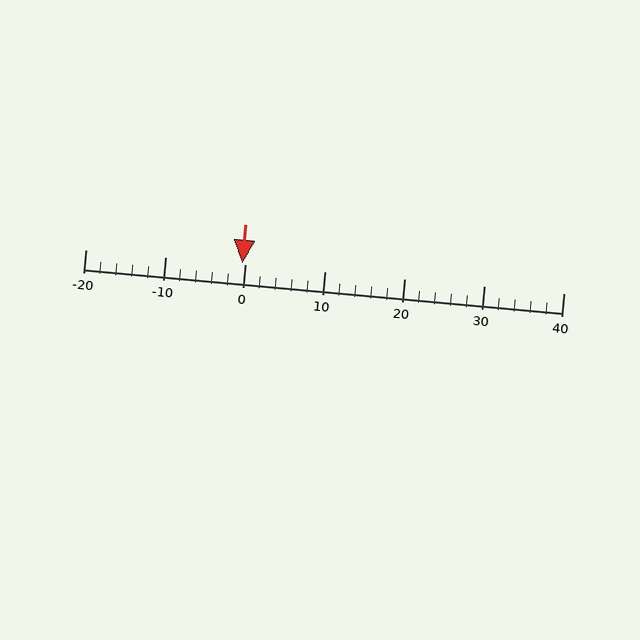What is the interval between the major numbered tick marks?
The major tick marks are spaced 10 units apart.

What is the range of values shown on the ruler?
The ruler shows values from -20 to 40.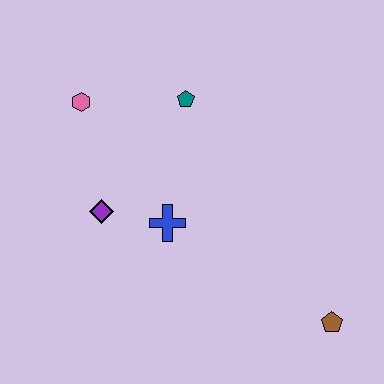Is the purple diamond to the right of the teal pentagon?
No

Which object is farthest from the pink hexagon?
The brown pentagon is farthest from the pink hexagon.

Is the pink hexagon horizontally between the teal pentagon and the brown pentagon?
No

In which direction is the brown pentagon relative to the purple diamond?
The brown pentagon is to the right of the purple diamond.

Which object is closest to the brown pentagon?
The blue cross is closest to the brown pentagon.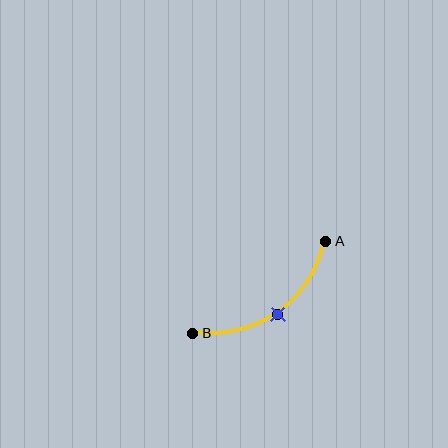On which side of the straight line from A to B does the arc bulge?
The arc bulges below and to the right of the straight line connecting A and B.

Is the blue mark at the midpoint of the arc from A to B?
Yes. The blue mark lies on the arc at equal arc-length from both A and B — it is the arc midpoint.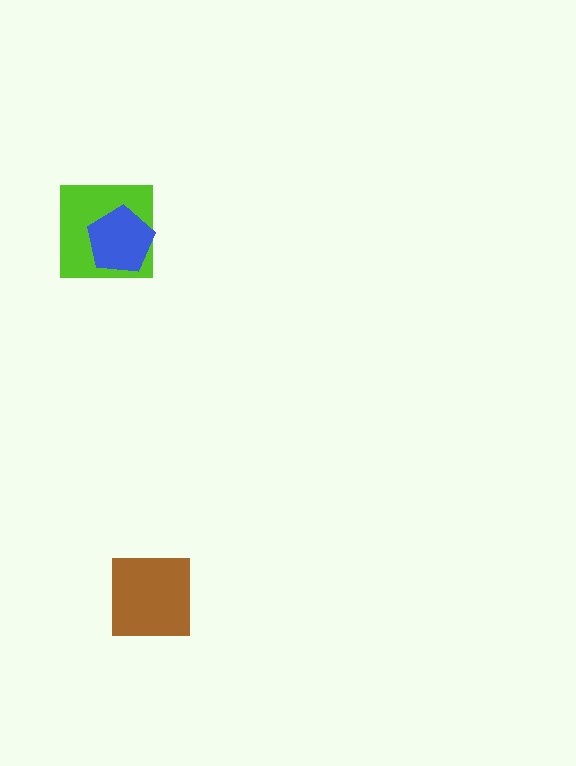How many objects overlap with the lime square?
1 object overlaps with the lime square.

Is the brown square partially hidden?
No, no other shape covers it.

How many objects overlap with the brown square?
0 objects overlap with the brown square.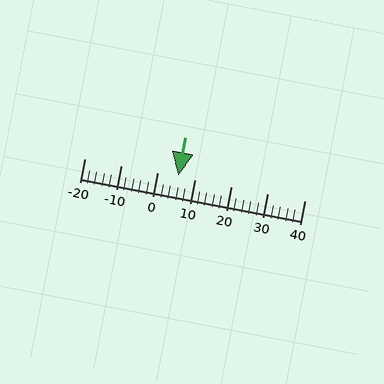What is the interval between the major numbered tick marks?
The major tick marks are spaced 10 units apart.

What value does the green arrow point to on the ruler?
The green arrow points to approximately 6.